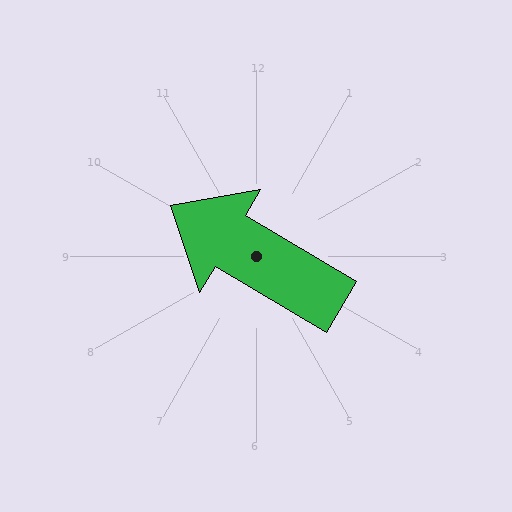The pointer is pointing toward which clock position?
Roughly 10 o'clock.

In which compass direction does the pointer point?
Northwest.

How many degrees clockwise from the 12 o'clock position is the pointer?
Approximately 301 degrees.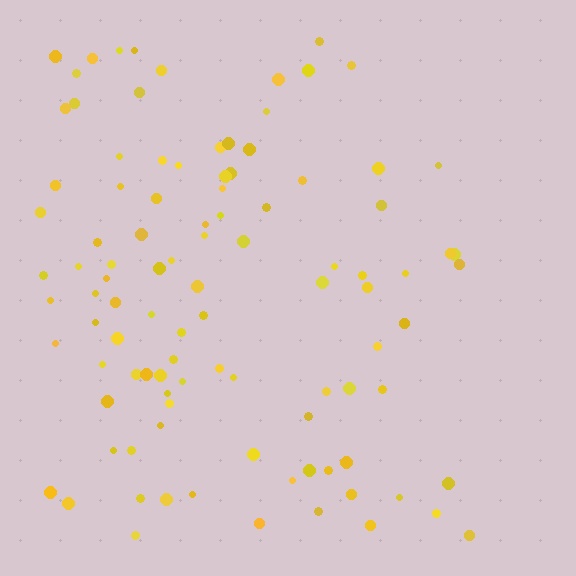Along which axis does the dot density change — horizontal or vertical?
Horizontal.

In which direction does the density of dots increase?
From right to left, with the left side densest.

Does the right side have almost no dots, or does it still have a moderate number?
Still a moderate number, just noticeably fewer than the left.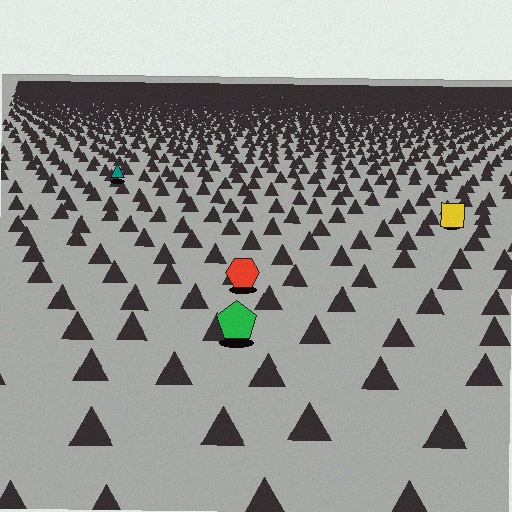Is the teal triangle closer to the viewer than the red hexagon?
No. The red hexagon is closer — you can tell from the texture gradient: the ground texture is coarser near it.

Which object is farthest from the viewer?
The teal triangle is farthest from the viewer. It appears smaller and the ground texture around it is denser.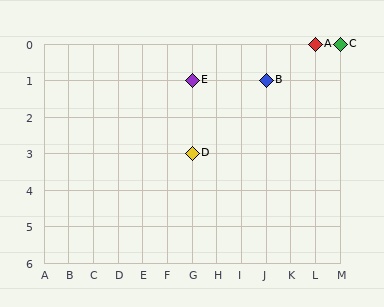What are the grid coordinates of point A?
Point A is at grid coordinates (L, 0).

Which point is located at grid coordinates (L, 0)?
Point A is at (L, 0).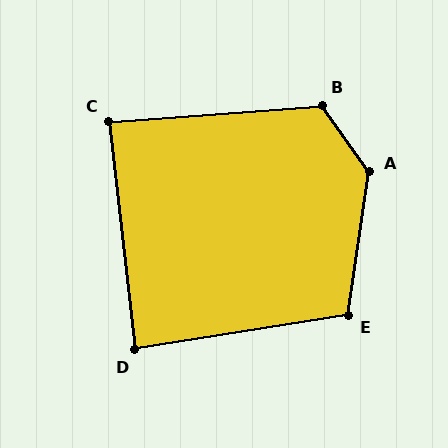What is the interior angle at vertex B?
Approximately 121 degrees (obtuse).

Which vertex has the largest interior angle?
A, at approximately 137 degrees.